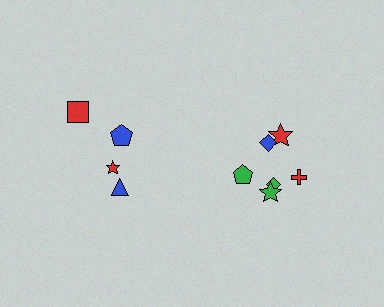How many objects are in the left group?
There are 4 objects.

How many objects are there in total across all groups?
There are 10 objects.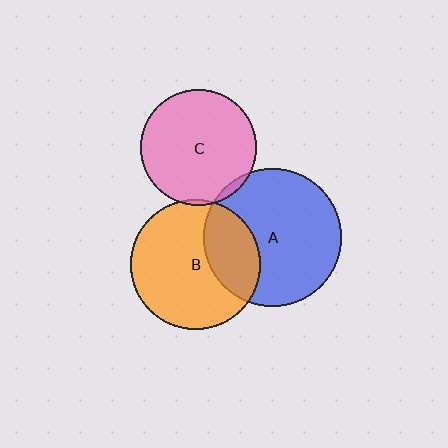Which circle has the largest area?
Circle A (blue).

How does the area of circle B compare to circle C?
Approximately 1.3 times.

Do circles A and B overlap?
Yes.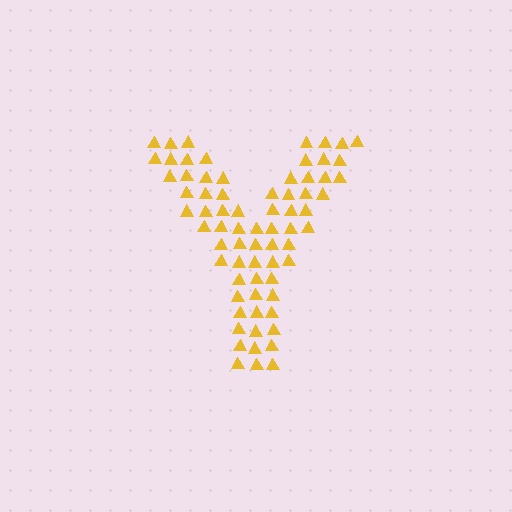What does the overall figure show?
The overall figure shows the letter Y.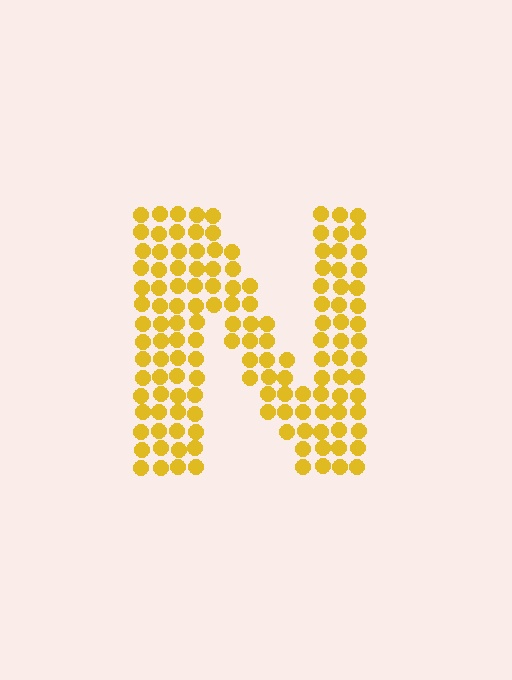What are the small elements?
The small elements are circles.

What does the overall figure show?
The overall figure shows the letter N.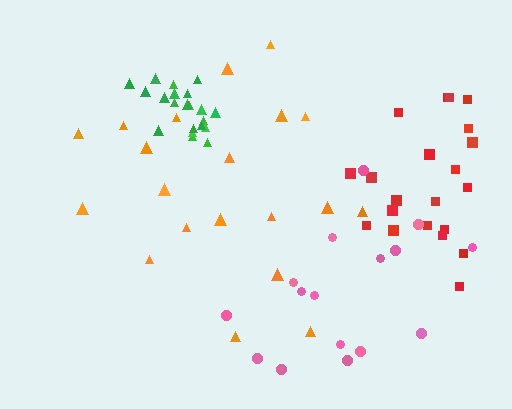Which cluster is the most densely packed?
Green.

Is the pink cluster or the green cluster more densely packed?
Green.